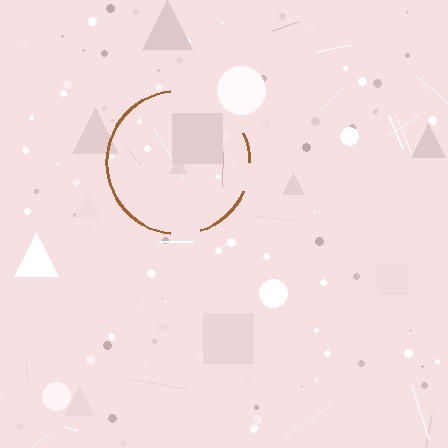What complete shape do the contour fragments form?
The contour fragments form a circle.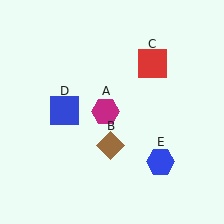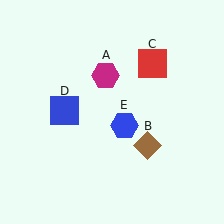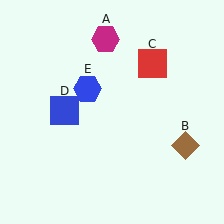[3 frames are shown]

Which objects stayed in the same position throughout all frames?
Red square (object C) and blue square (object D) remained stationary.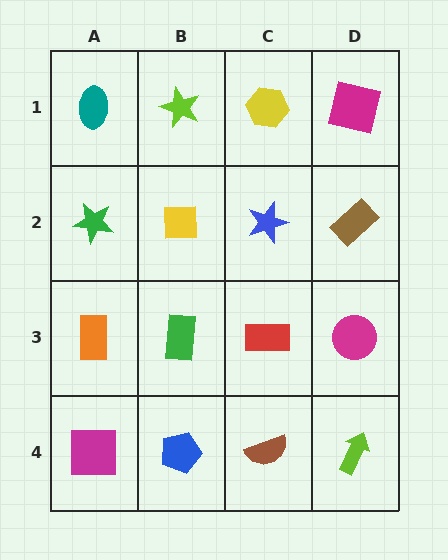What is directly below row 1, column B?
A yellow square.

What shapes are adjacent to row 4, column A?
An orange rectangle (row 3, column A), a blue pentagon (row 4, column B).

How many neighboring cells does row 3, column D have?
3.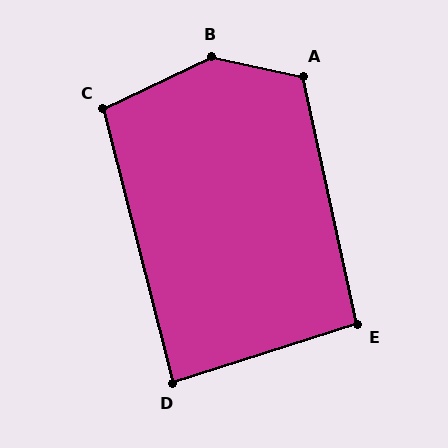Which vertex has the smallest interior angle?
D, at approximately 87 degrees.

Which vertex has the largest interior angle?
B, at approximately 143 degrees.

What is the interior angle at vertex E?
Approximately 95 degrees (obtuse).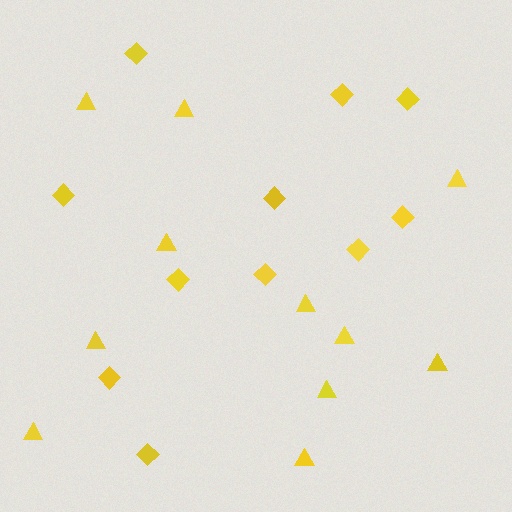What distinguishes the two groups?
There are 2 groups: one group of diamonds (11) and one group of triangles (11).